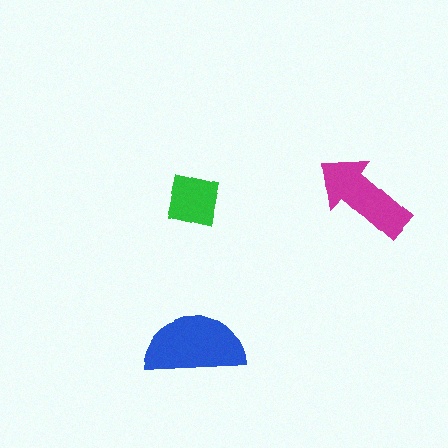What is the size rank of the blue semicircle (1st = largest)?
1st.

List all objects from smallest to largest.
The green square, the magenta arrow, the blue semicircle.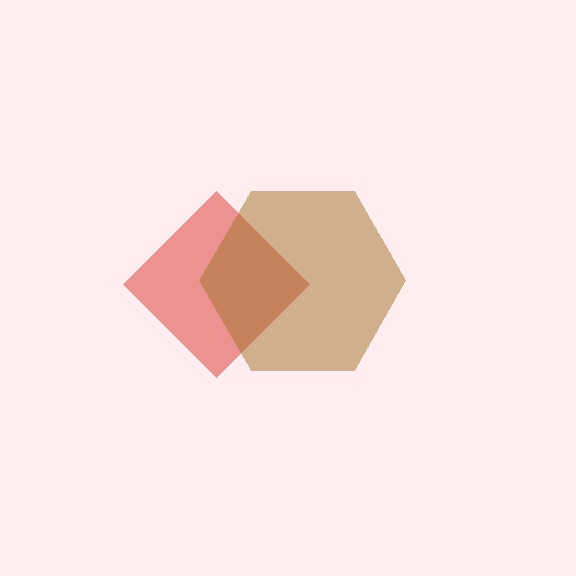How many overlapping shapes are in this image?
There are 2 overlapping shapes in the image.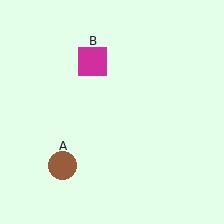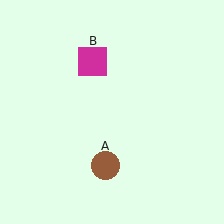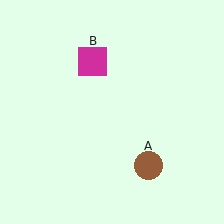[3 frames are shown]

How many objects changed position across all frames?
1 object changed position: brown circle (object A).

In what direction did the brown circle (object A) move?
The brown circle (object A) moved right.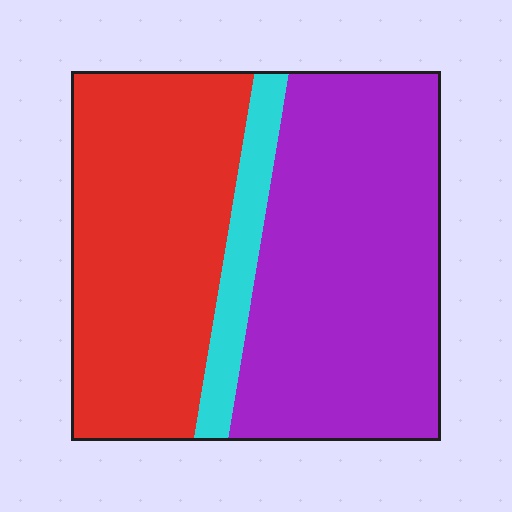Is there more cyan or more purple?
Purple.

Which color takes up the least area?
Cyan, at roughly 10%.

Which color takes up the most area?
Purple, at roughly 50%.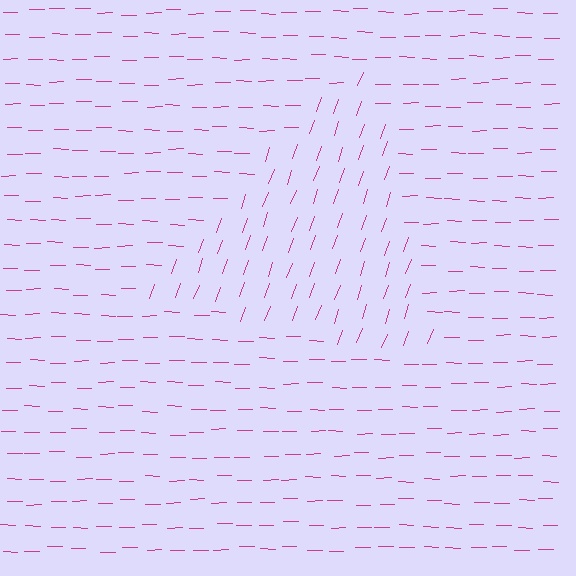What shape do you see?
I see a triangle.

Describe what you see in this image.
The image is filled with small magenta line segments. A triangle region in the image has lines oriented differently from the surrounding lines, creating a visible texture boundary.